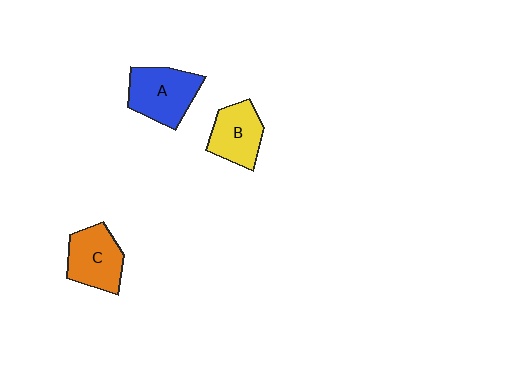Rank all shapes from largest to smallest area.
From largest to smallest: A (blue), C (orange), B (yellow).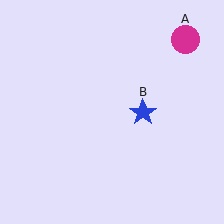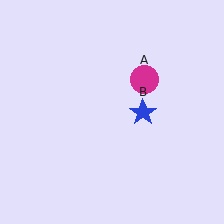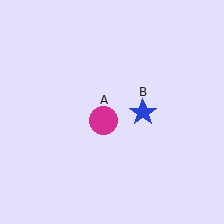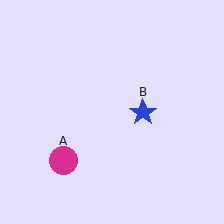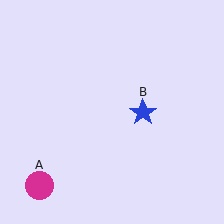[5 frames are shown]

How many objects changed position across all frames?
1 object changed position: magenta circle (object A).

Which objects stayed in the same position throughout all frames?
Blue star (object B) remained stationary.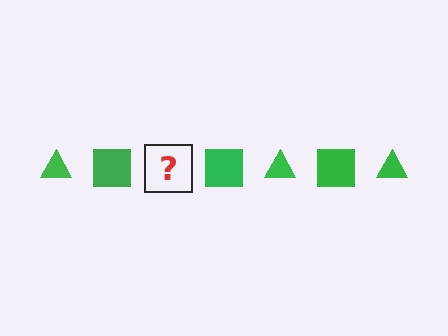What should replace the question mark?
The question mark should be replaced with a green triangle.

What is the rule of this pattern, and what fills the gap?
The rule is that the pattern cycles through triangle, square shapes in green. The gap should be filled with a green triangle.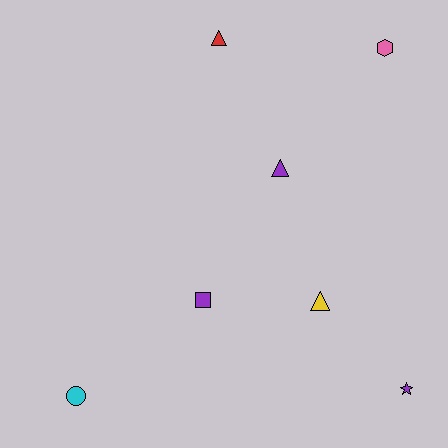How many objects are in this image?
There are 7 objects.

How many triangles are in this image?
There are 3 triangles.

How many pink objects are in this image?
There is 1 pink object.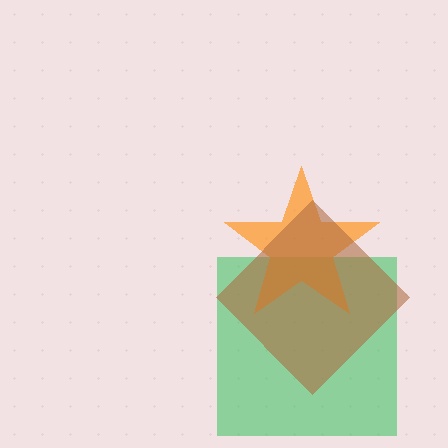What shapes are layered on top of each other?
The layered shapes are: a green square, an orange star, a brown diamond.